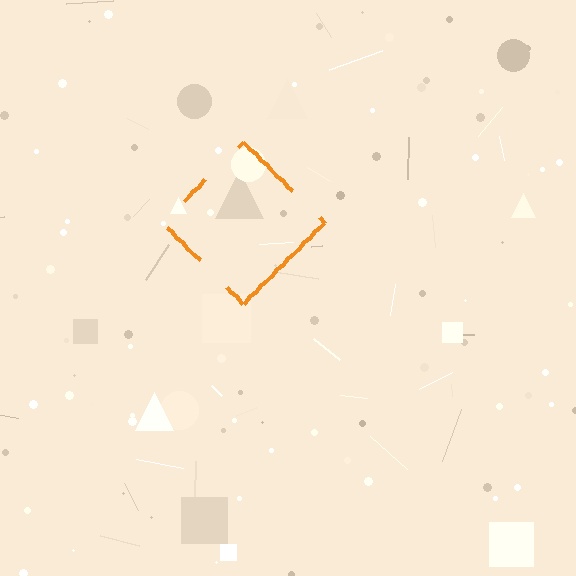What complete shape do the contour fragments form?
The contour fragments form a diamond.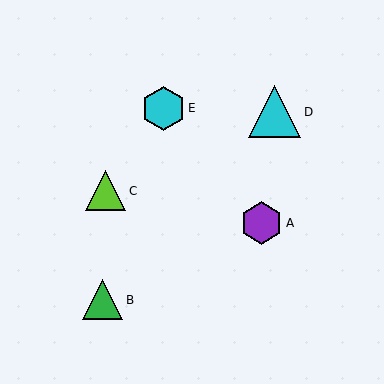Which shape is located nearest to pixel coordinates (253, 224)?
The purple hexagon (labeled A) at (262, 223) is nearest to that location.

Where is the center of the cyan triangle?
The center of the cyan triangle is at (275, 112).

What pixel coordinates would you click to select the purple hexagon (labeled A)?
Click at (262, 223) to select the purple hexagon A.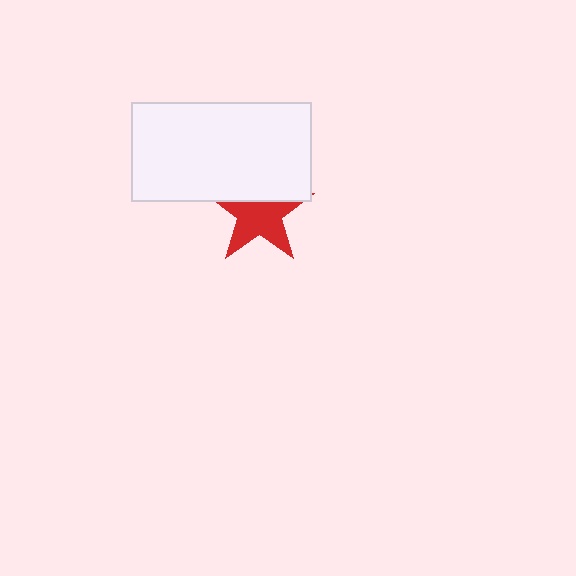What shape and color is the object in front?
The object in front is a white rectangle.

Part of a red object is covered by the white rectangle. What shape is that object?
It is a star.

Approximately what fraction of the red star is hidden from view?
Roughly 34% of the red star is hidden behind the white rectangle.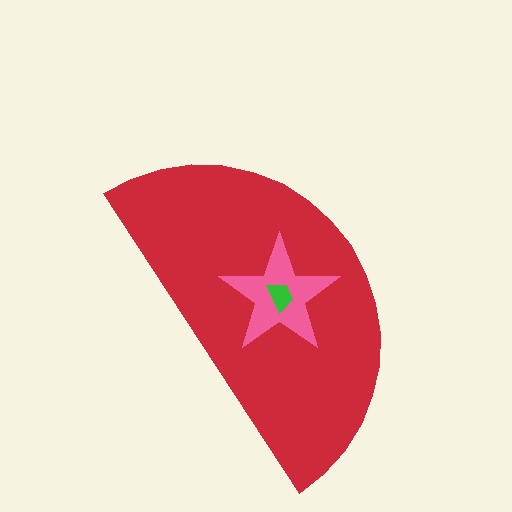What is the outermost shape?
The red semicircle.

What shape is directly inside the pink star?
The green trapezoid.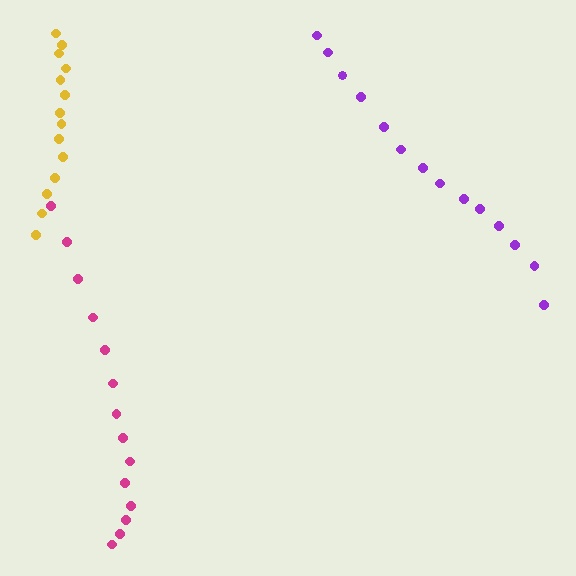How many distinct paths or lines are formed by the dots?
There are 3 distinct paths.